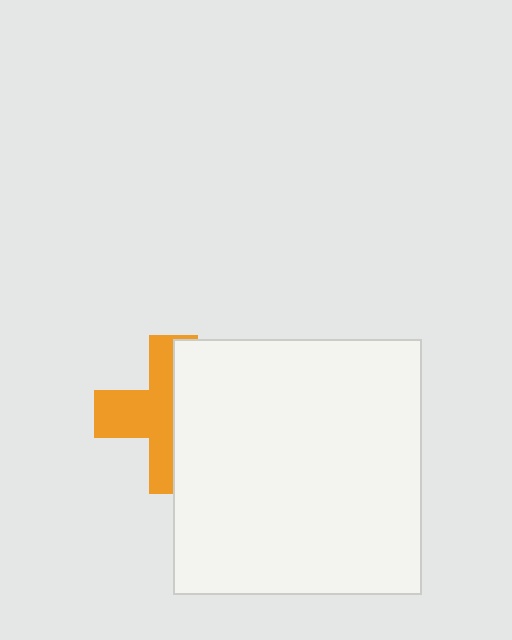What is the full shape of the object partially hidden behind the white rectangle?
The partially hidden object is an orange cross.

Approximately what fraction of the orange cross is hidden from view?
Roughly 49% of the orange cross is hidden behind the white rectangle.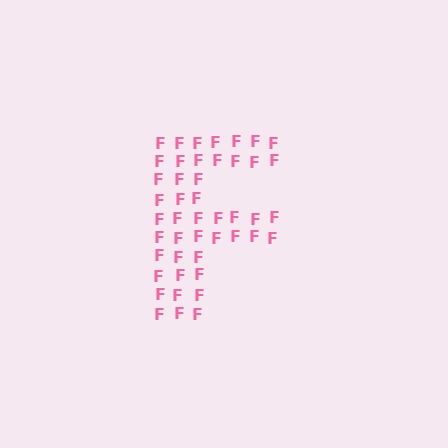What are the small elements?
The small elements are letter F's.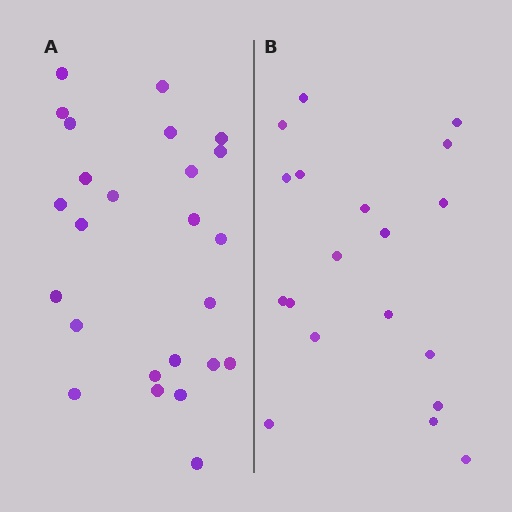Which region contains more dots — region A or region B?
Region A (the left region) has more dots.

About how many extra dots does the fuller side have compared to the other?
Region A has about 6 more dots than region B.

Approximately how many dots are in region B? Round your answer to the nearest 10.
About 20 dots. (The exact count is 19, which rounds to 20.)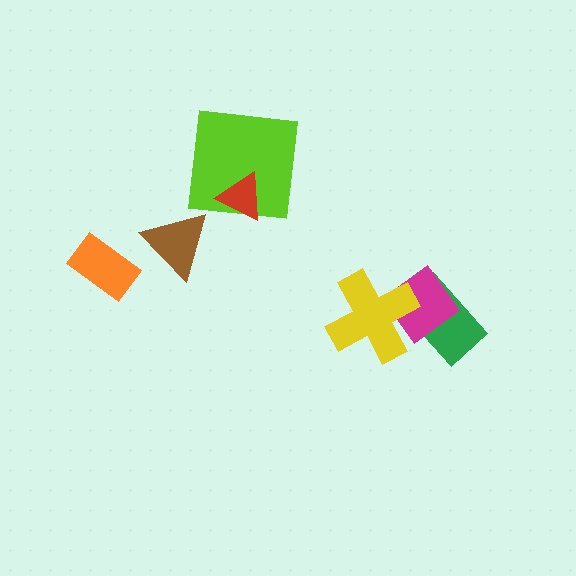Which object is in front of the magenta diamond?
The yellow cross is in front of the magenta diamond.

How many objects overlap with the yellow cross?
2 objects overlap with the yellow cross.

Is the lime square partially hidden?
Yes, it is partially covered by another shape.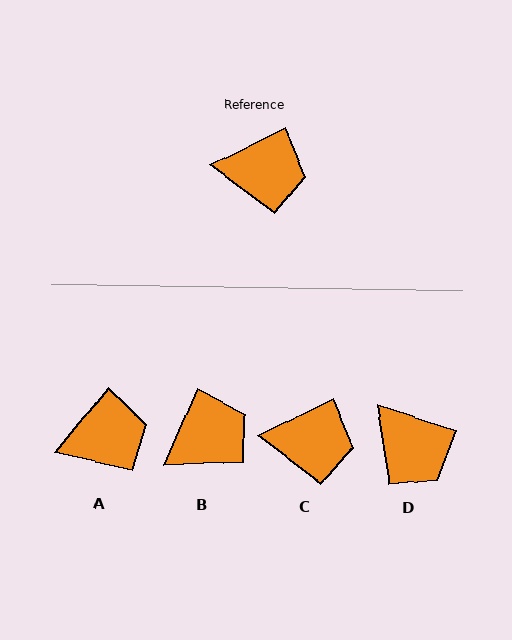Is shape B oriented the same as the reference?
No, it is off by about 39 degrees.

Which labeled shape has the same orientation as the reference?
C.